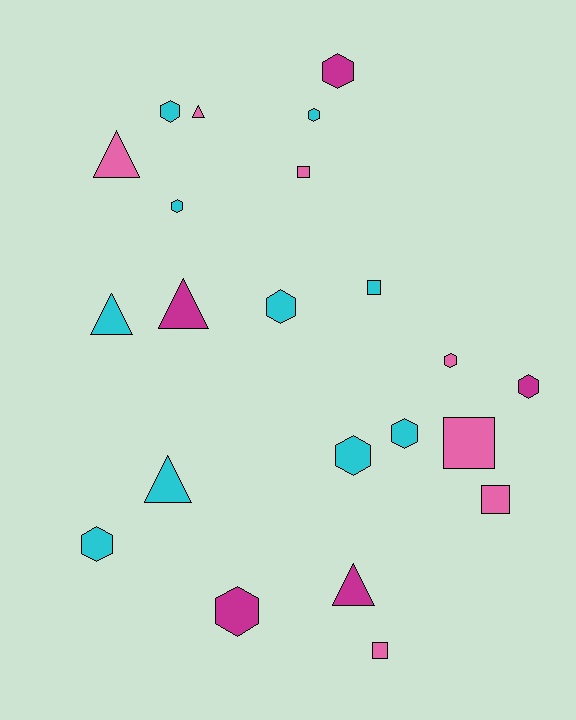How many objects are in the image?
There are 22 objects.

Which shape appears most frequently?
Hexagon, with 11 objects.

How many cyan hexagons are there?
There are 7 cyan hexagons.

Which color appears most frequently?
Cyan, with 10 objects.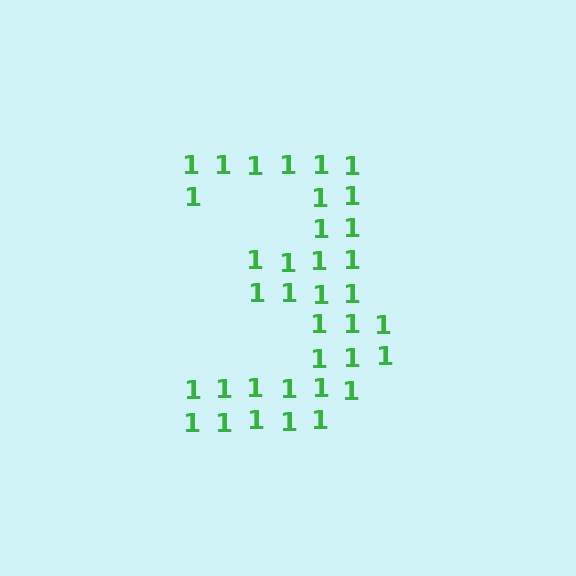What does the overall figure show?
The overall figure shows the digit 3.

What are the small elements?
The small elements are digit 1's.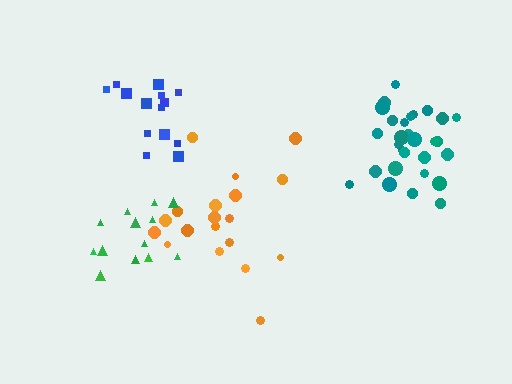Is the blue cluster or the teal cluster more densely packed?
Teal.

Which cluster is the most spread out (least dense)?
Orange.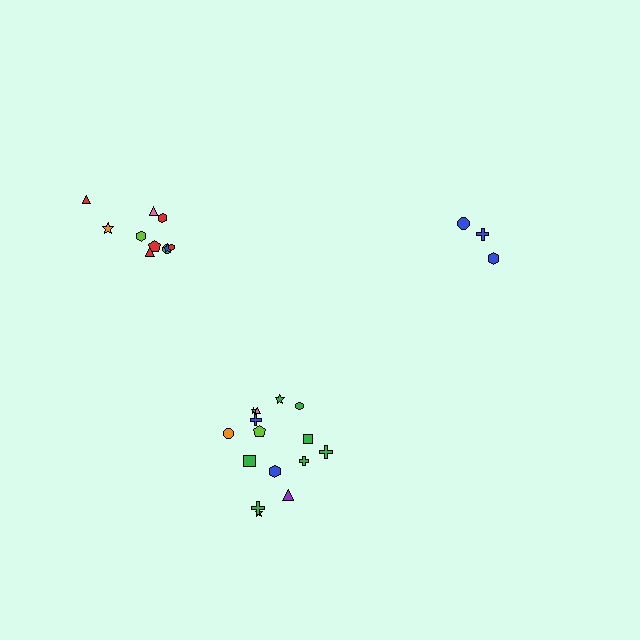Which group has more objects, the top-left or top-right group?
The top-left group.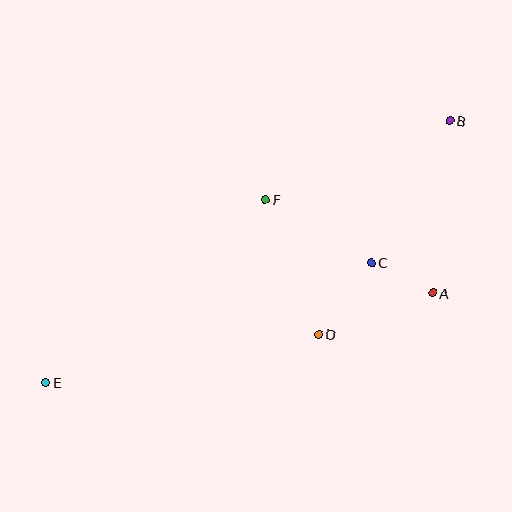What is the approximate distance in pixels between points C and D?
The distance between C and D is approximately 89 pixels.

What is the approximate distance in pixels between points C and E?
The distance between C and E is approximately 347 pixels.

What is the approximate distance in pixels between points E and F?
The distance between E and F is approximately 286 pixels.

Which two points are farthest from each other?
Points B and E are farthest from each other.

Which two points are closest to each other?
Points A and C are closest to each other.